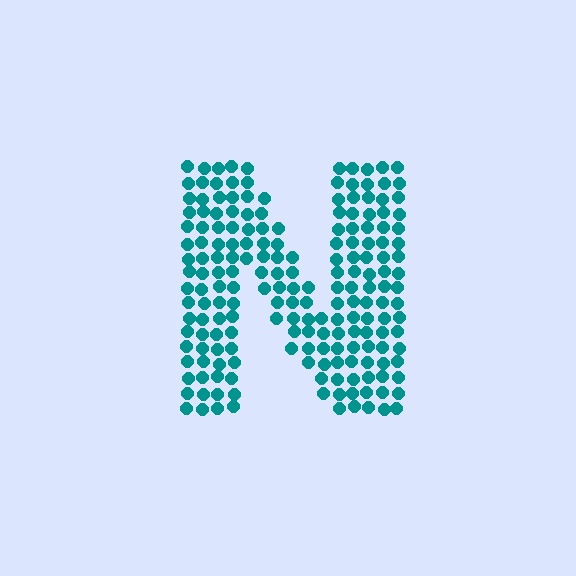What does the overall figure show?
The overall figure shows the letter N.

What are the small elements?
The small elements are circles.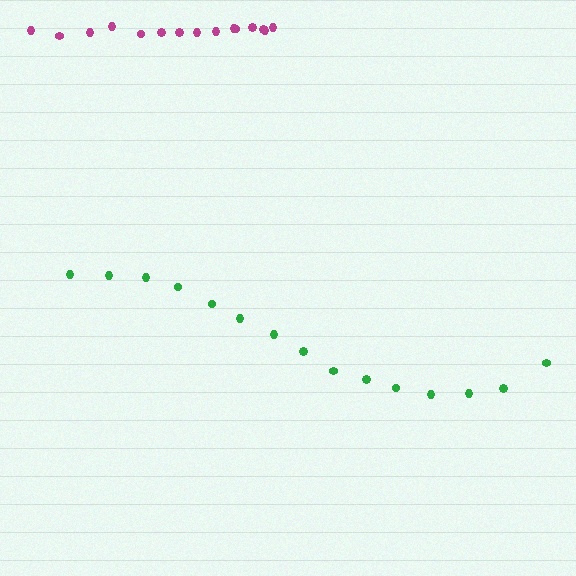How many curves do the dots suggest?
There are 2 distinct paths.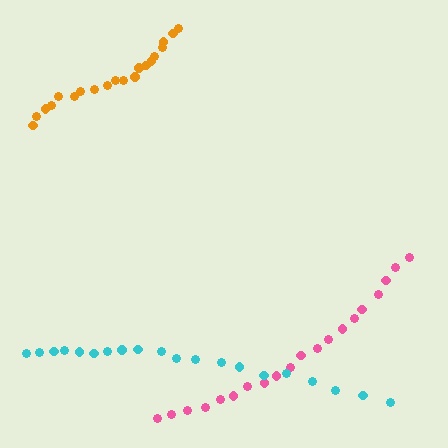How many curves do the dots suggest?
There are 3 distinct paths.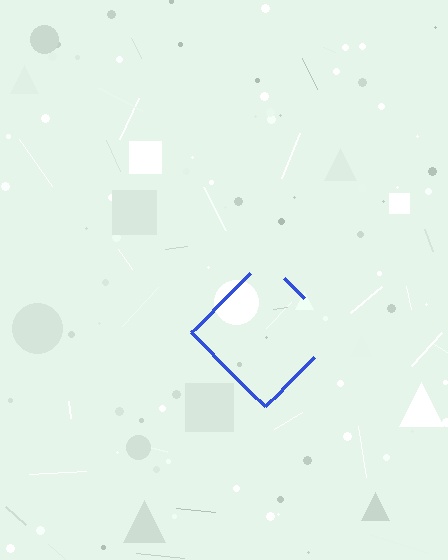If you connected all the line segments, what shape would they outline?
They would outline a diamond.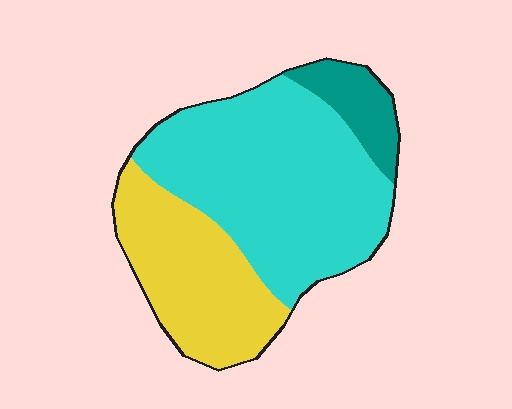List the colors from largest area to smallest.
From largest to smallest: cyan, yellow, teal.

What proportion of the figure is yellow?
Yellow takes up between a sixth and a third of the figure.